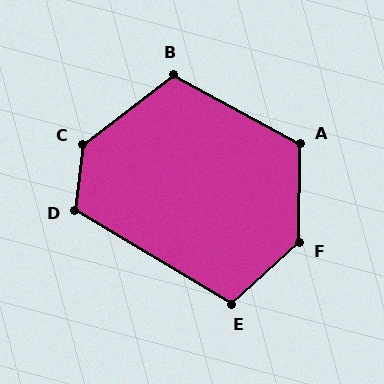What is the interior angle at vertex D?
Approximately 114 degrees (obtuse).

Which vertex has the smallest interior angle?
E, at approximately 107 degrees.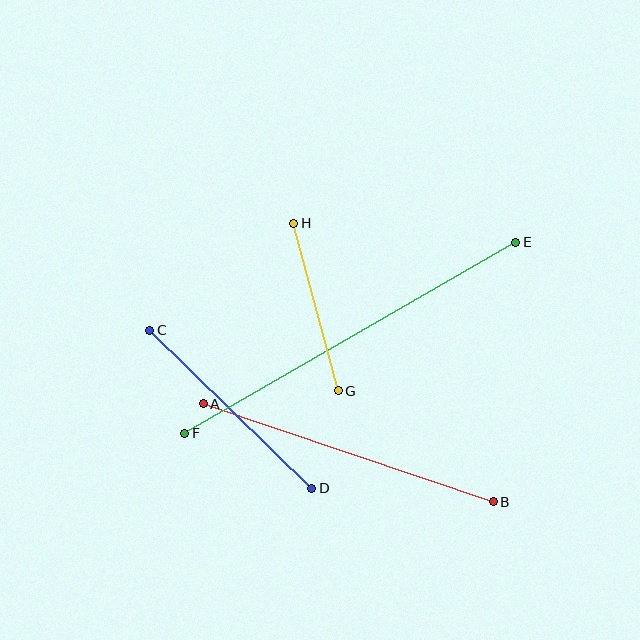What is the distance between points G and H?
The distance is approximately 173 pixels.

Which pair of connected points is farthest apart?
Points E and F are farthest apart.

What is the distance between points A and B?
The distance is approximately 306 pixels.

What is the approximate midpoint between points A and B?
The midpoint is at approximately (348, 453) pixels.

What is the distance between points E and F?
The distance is approximately 382 pixels.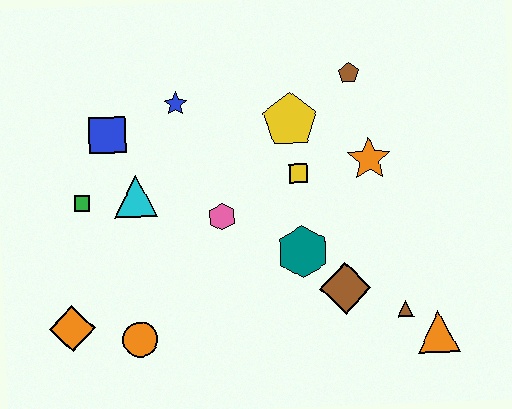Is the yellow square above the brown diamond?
Yes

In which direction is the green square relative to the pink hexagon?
The green square is to the left of the pink hexagon.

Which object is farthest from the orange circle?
The brown pentagon is farthest from the orange circle.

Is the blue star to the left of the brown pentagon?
Yes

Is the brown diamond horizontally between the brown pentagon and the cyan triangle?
Yes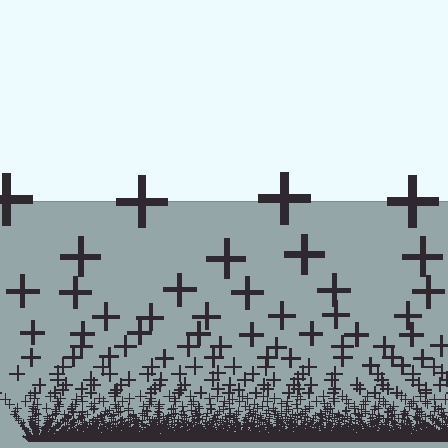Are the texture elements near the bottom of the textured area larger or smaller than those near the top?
Smaller. The gradient is inverted — elements near the bottom are smaller and denser.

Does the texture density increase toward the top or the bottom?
Density increases toward the bottom.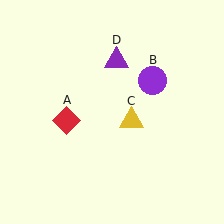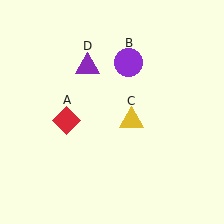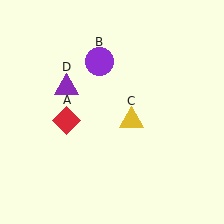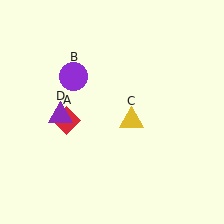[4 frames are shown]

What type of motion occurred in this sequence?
The purple circle (object B), purple triangle (object D) rotated counterclockwise around the center of the scene.